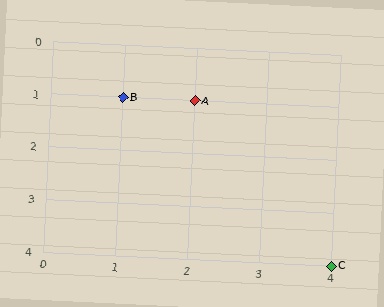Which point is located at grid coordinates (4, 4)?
Point C is at (4, 4).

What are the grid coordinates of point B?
Point B is at grid coordinates (1, 1).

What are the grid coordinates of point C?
Point C is at grid coordinates (4, 4).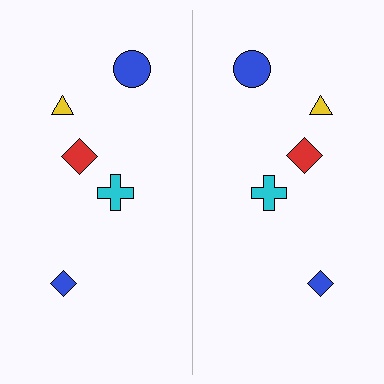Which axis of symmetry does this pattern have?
The pattern has a vertical axis of symmetry running through the center of the image.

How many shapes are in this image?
There are 10 shapes in this image.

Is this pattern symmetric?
Yes, this pattern has bilateral (reflection) symmetry.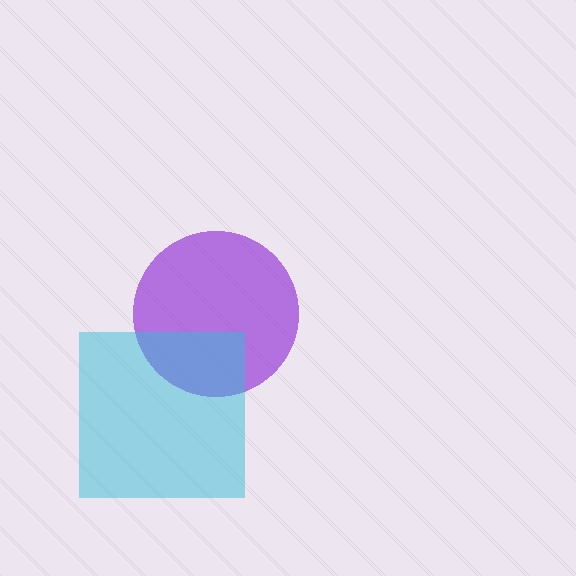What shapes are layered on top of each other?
The layered shapes are: a purple circle, a cyan square.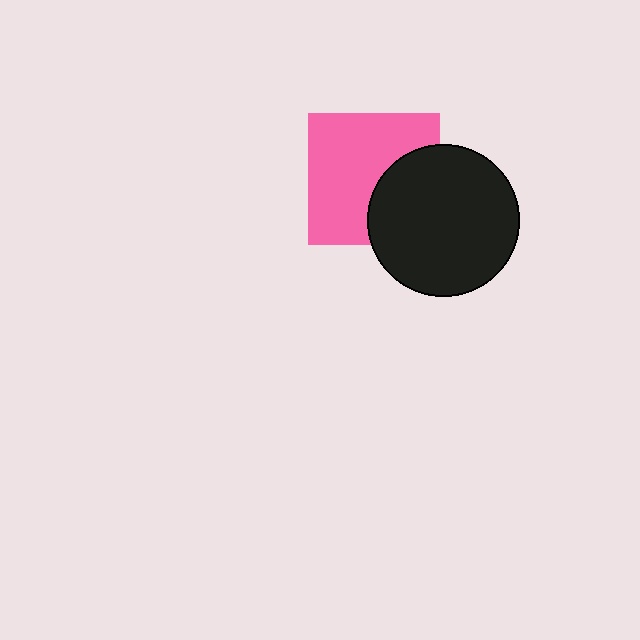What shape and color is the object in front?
The object in front is a black circle.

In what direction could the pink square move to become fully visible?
The pink square could move left. That would shift it out from behind the black circle entirely.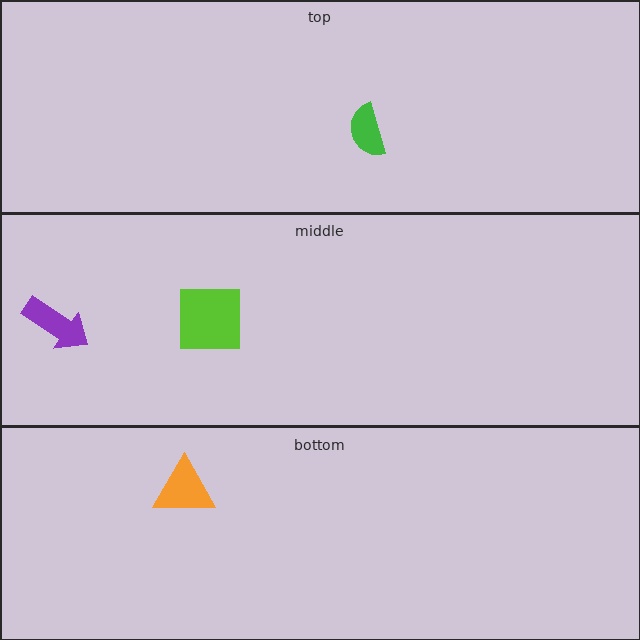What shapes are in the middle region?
The purple arrow, the lime square.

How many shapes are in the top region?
1.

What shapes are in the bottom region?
The orange triangle.